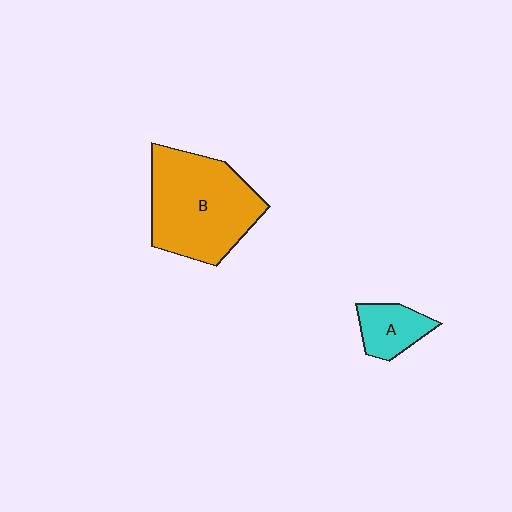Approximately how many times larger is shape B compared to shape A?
Approximately 3.1 times.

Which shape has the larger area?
Shape B (orange).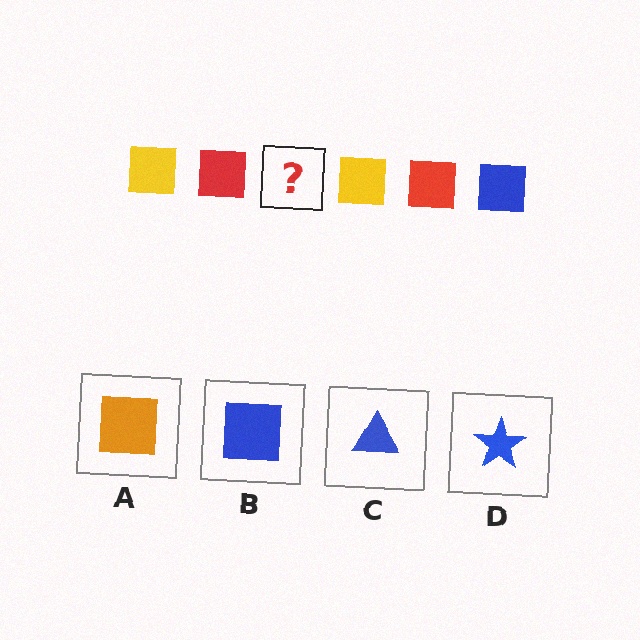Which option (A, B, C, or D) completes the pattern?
B.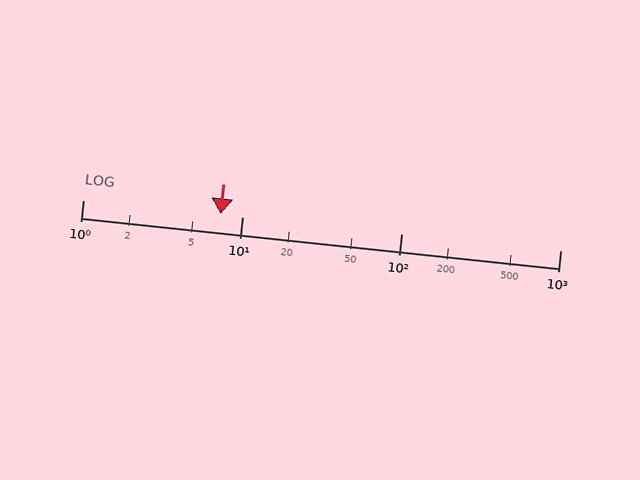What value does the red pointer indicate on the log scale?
The pointer indicates approximately 7.3.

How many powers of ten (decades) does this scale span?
The scale spans 3 decades, from 1 to 1000.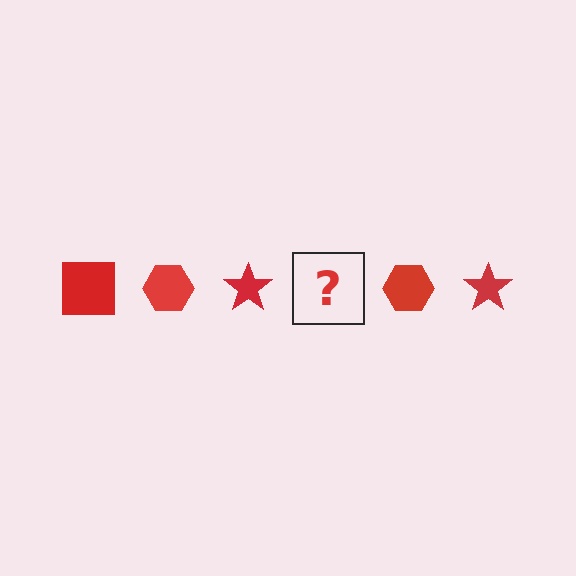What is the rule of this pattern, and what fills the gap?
The rule is that the pattern cycles through square, hexagon, star shapes in red. The gap should be filled with a red square.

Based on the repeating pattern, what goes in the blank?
The blank should be a red square.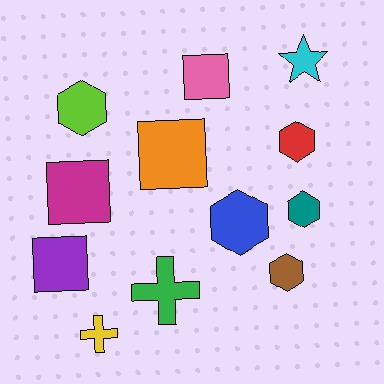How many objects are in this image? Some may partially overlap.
There are 12 objects.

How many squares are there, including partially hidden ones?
There are 4 squares.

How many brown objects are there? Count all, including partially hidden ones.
There is 1 brown object.